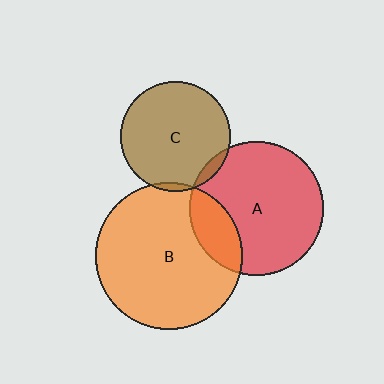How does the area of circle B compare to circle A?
Approximately 1.2 times.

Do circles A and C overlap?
Yes.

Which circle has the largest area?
Circle B (orange).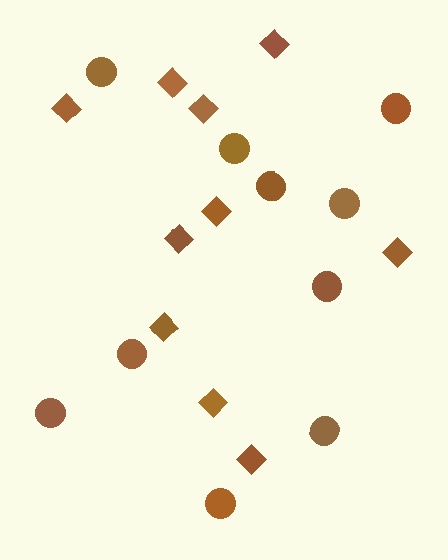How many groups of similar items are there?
There are 2 groups: one group of diamonds (10) and one group of circles (10).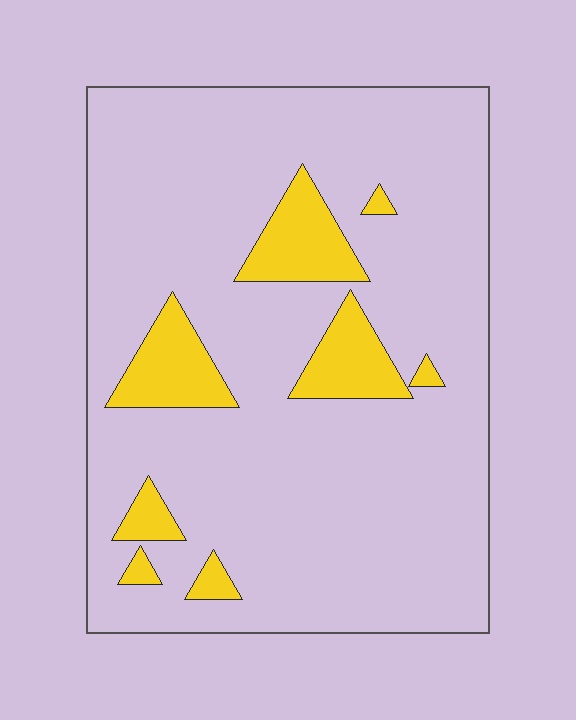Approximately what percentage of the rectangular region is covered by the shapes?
Approximately 15%.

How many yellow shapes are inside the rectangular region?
8.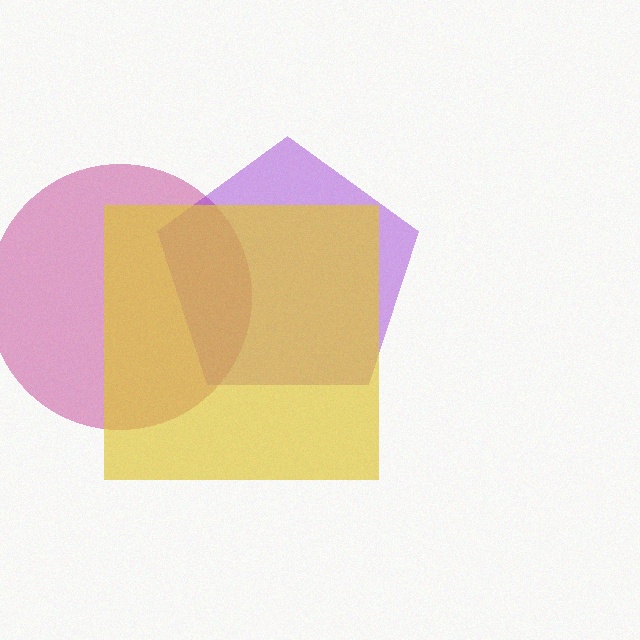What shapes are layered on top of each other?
The layered shapes are: a magenta circle, a purple pentagon, a yellow square.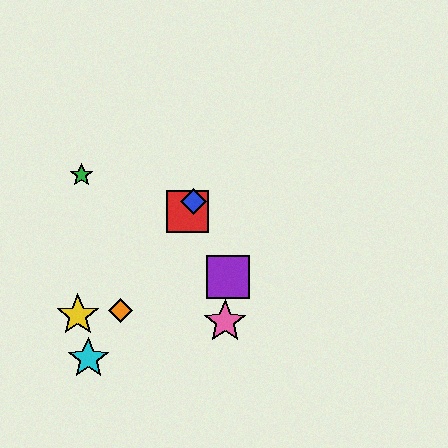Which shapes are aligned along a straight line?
The red square, the blue diamond, the orange diamond, the cyan star are aligned along a straight line.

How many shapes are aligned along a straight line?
4 shapes (the red square, the blue diamond, the orange diamond, the cyan star) are aligned along a straight line.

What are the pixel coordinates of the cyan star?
The cyan star is at (88, 359).